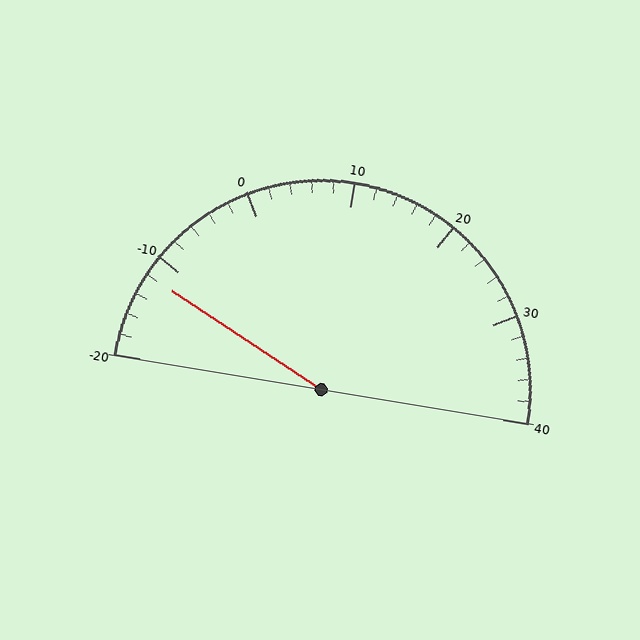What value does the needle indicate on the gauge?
The needle indicates approximately -12.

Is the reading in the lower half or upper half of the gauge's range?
The reading is in the lower half of the range (-20 to 40).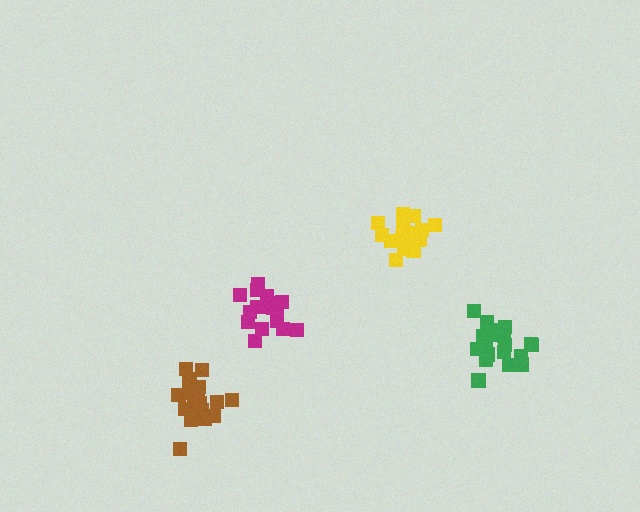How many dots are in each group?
Group 1: 20 dots, Group 2: 17 dots, Group 3: 20 dots, Group 4: 21 dots (78 total).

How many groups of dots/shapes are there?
There are 4 groups.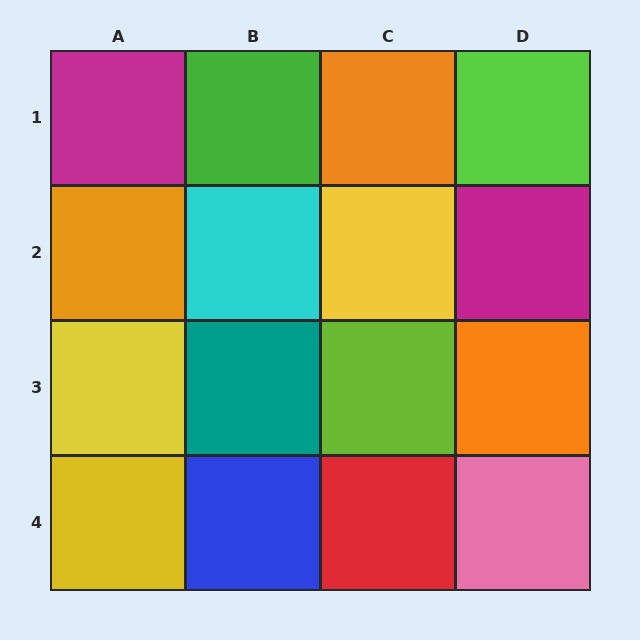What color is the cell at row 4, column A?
Yellow.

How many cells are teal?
1 cell is teal.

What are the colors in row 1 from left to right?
Magenta, green, orange, lime.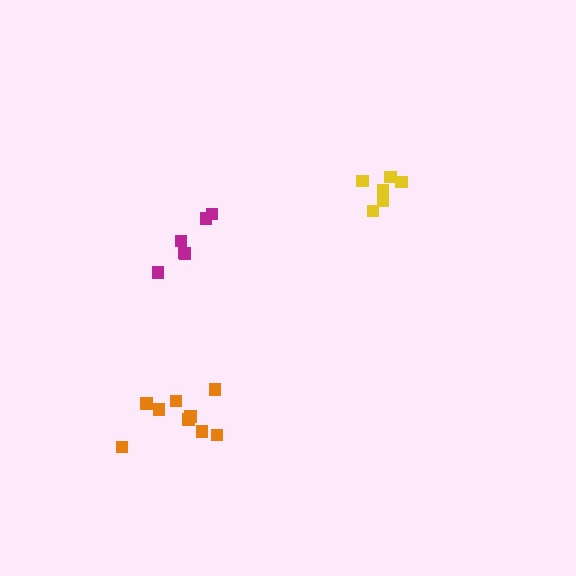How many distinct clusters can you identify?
There are 3 distinct clusters.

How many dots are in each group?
Group 1: 6 dots, Group 2: 6 dots, Group 3: 9 dots (21 total).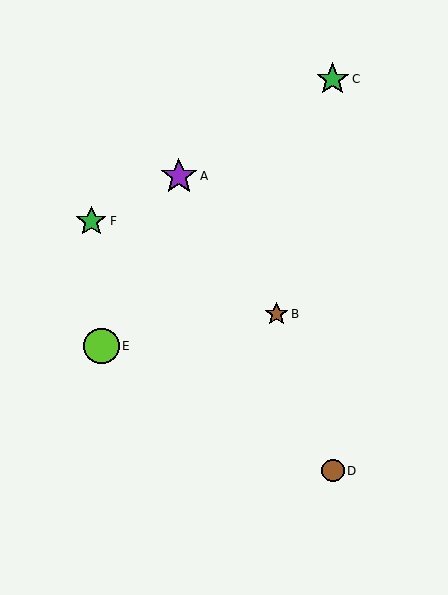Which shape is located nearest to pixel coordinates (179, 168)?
The purple star (labeled A) at (179, 176) is nearest to that location.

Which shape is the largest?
The purple star (labeled A) is the largest.